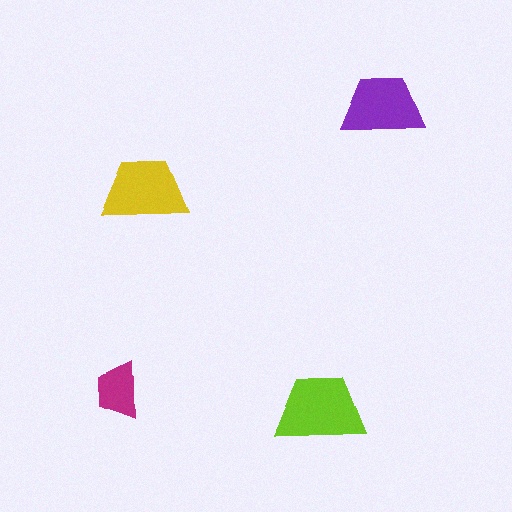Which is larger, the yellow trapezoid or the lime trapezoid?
The lime one.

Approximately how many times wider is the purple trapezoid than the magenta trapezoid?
About 1.5 times wider.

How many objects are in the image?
There are 4 objects in the image.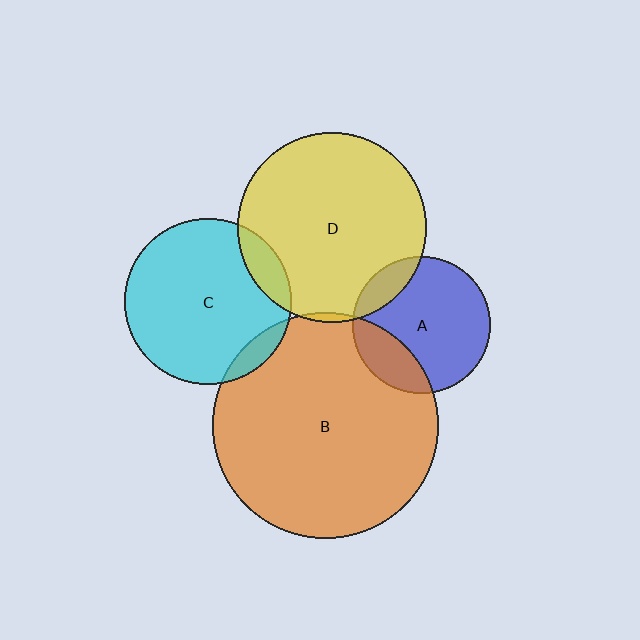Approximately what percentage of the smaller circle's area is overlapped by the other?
Approximately 20%.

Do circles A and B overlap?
Yes.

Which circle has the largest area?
Circle B (orange).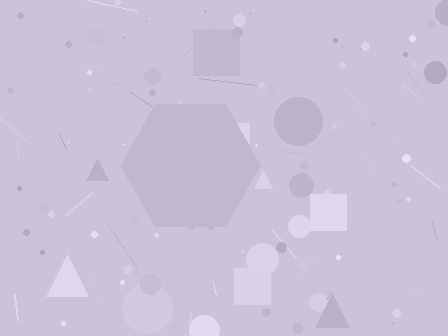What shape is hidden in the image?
A hexagon is hidden in the image.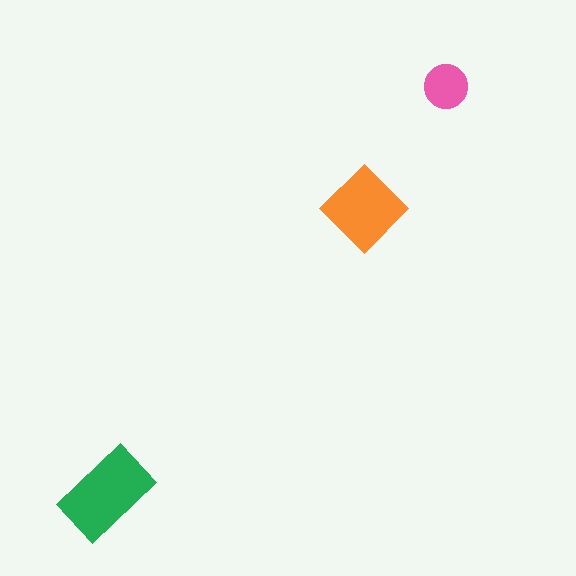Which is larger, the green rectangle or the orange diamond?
The green rectangle.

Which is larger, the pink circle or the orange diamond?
The orange diamond.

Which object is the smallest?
The pink circle.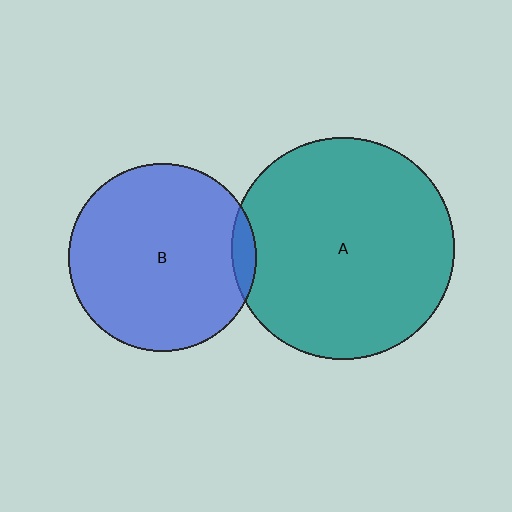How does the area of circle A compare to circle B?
Approximately 1.4 times.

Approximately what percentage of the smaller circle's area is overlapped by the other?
Approximately 5%.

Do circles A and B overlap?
Yes.